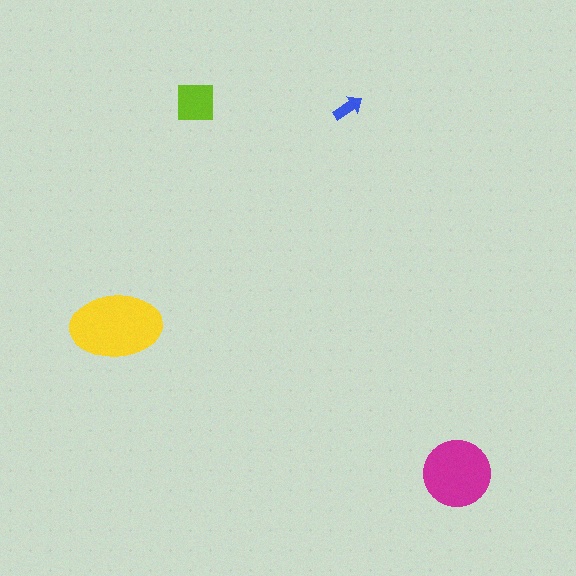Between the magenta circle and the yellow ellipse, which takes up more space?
The yellow ellipse.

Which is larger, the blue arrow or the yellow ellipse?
The yellow ellipse.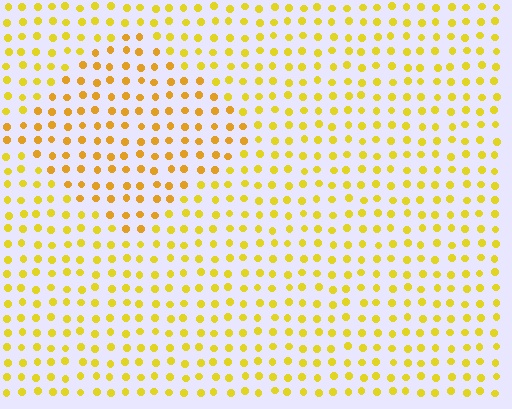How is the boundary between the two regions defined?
The boundary is defined purely by a slight shift in hue (about 18 degrees). Spacing, size, and orientation are identical on both sides.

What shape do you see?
I see a diamond.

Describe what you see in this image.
The image is filled with small yellow elements in a uniform arrangement. A diamond-shaped region is visible where the elements are tinted to a slightly different hue, forming a subtle color boundary.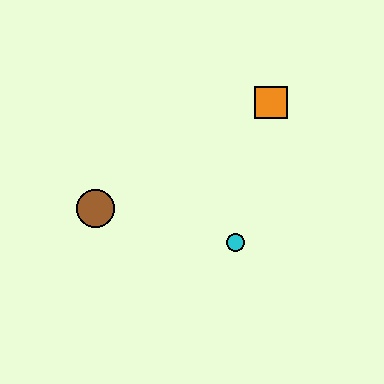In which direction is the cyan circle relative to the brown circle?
The cyan circle is to the right of the brown circle.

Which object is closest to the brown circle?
The cyan circle is closest to the brown circle.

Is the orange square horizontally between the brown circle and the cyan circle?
No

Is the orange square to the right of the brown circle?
Yes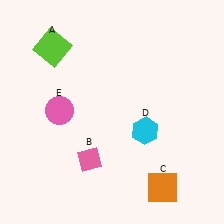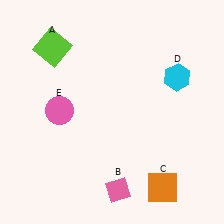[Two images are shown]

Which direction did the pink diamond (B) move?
The pink diamond (B) moved down.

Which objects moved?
The objects that moved are: the pink diamond (B), the cyan hexagon (D).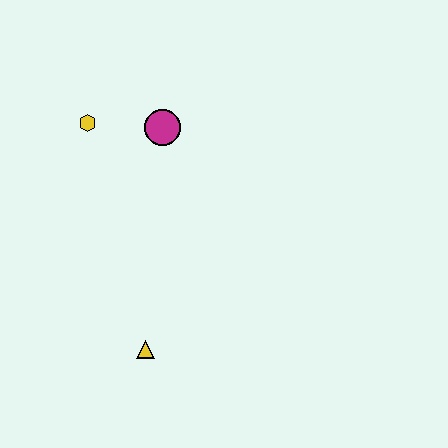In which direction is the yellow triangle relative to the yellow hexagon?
The yellow triangle is below the yellow hexagon.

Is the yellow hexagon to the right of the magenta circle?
No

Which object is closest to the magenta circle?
The yellow hexagon is closest to the magenta circle.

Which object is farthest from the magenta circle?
The yellow triangle is farthest from the magenta circle.